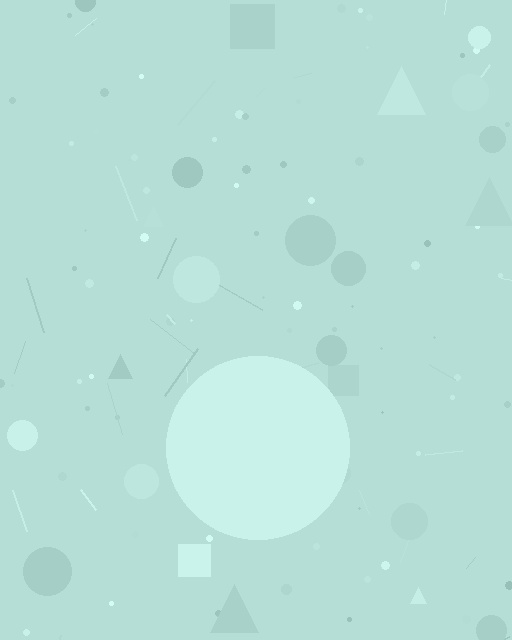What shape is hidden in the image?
A circle is hidden in the image.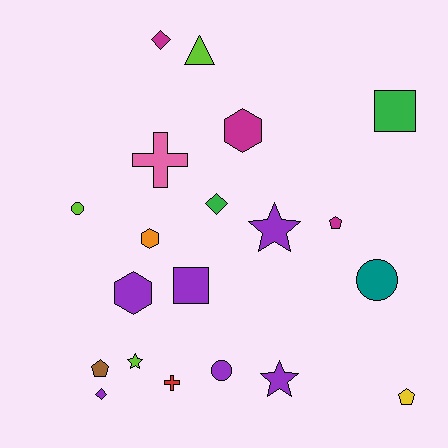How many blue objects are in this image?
There are no blue objects.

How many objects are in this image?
There are 20 objects.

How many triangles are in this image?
There is 1 triangle.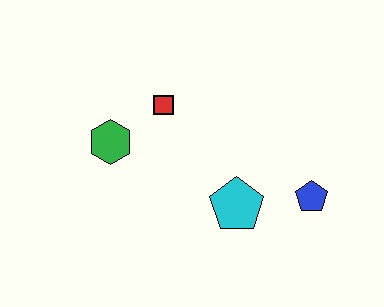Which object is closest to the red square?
The green hexagon is closest to the red square.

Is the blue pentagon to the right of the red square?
Yes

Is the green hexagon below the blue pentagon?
No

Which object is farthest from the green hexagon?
The blue pentagon is farthest from the green hexagon.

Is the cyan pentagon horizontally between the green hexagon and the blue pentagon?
Yes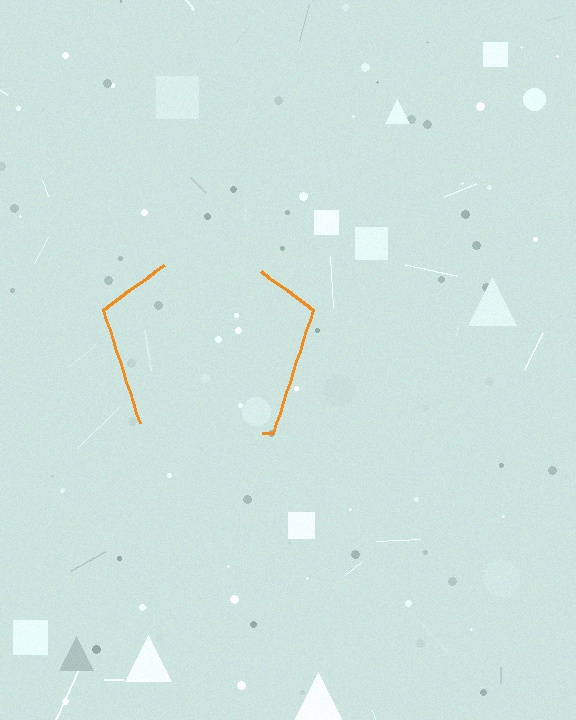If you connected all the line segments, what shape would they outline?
They would outline a pentagon.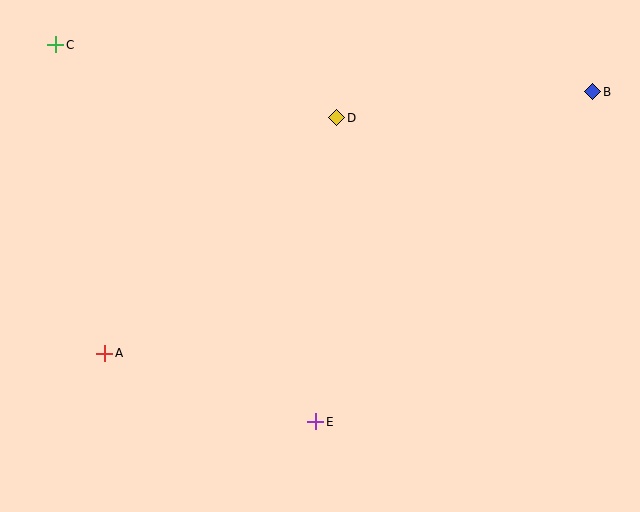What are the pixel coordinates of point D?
Point D is at (337, 118).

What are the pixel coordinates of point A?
Point A is at (105, 353).